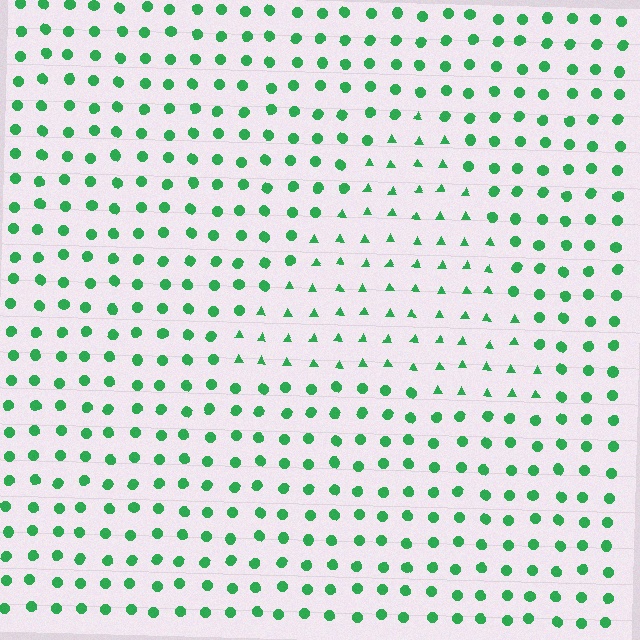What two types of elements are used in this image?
The image uses triangles inside the triangle region and circles outside it.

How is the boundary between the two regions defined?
The boundary is defined by a change in element shape: triangles inside vs. circles outside. All elements share the same color and spacing.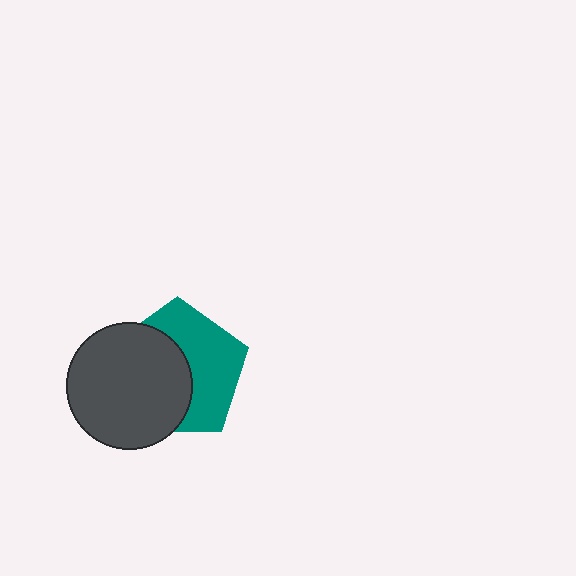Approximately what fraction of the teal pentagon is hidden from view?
Roughly 51% of the teal pentagon is hidden behind the dark gray circle.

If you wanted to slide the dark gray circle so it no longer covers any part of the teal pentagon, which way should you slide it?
Slide it left — that is the most direct way to separate the two shapes.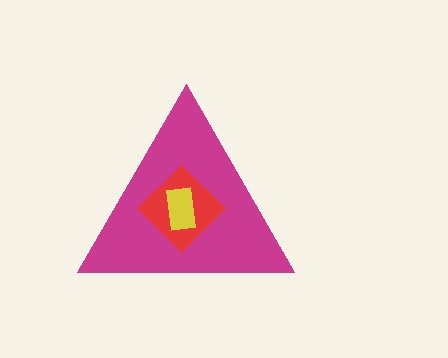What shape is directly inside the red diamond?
The yellow rectangle.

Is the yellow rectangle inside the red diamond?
Yes.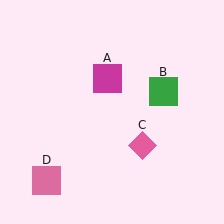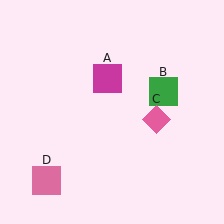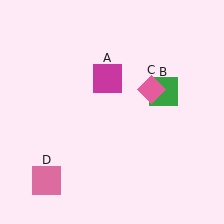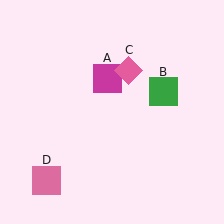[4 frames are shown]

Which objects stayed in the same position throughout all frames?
Magenta square (object A) and green square (object B) and pink square (object D) remained stationary.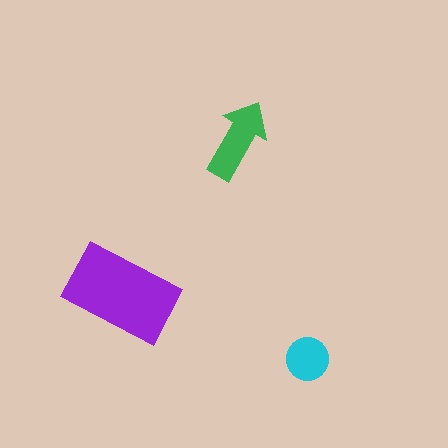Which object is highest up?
The green arrow is topmost.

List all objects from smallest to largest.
The cyan circle, the green arrow, the purple rectangle.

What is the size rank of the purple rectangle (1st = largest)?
1st.